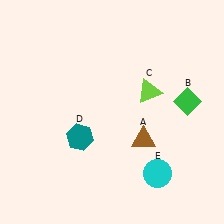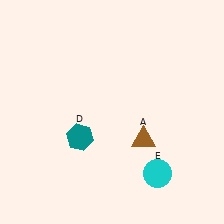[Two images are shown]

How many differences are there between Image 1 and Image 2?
There are 2 differences between the two images.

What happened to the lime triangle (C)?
The lime triangle (C) was removed in Image 2. It was in the top-right area of Image 1.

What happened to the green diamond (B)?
The green diamond (B) was removed in Image 2. It was in the top-right area of Image 1.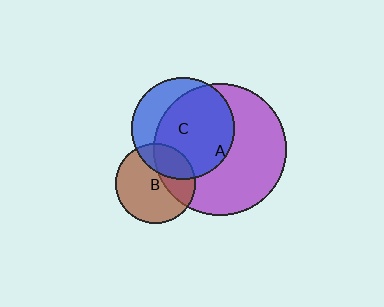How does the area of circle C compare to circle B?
Approximately 1.6 times.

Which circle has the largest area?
Circle A (purple).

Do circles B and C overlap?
Yes.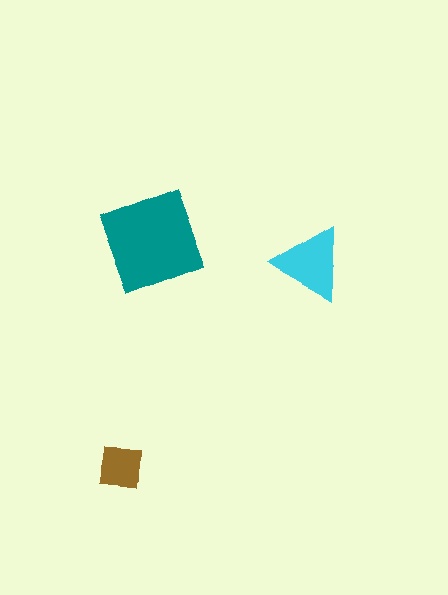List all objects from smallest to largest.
The brown square, the cyan triangle, the teal diamond.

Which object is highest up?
The teal diamond is topmost.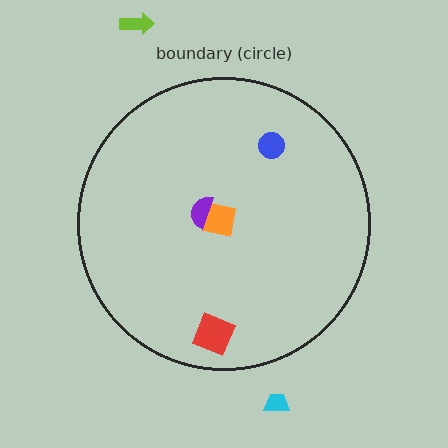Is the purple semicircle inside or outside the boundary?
Inside.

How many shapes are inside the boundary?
4 inside, 2 outside.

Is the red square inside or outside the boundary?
Inside.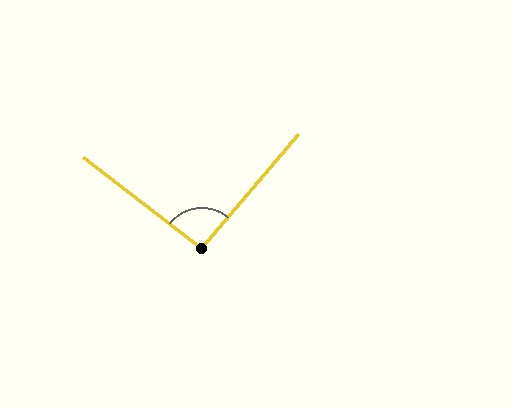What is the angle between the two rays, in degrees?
Approximately 92 degrees.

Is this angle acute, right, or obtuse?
It is approximately a right angle.